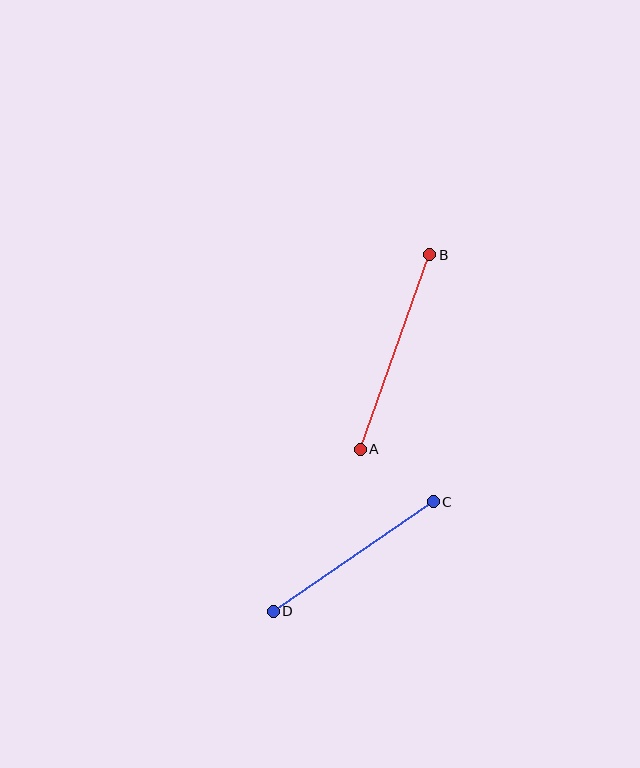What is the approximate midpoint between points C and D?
The midpoint is at approximately (353, 557) pixels.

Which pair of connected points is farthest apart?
Points A and B are farthest apart.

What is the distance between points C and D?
The distance is approximately 194 pixels.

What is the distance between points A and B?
The distance is approximately 206 pixels.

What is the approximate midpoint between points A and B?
The midpoint is at approximately (395, 352) pixels.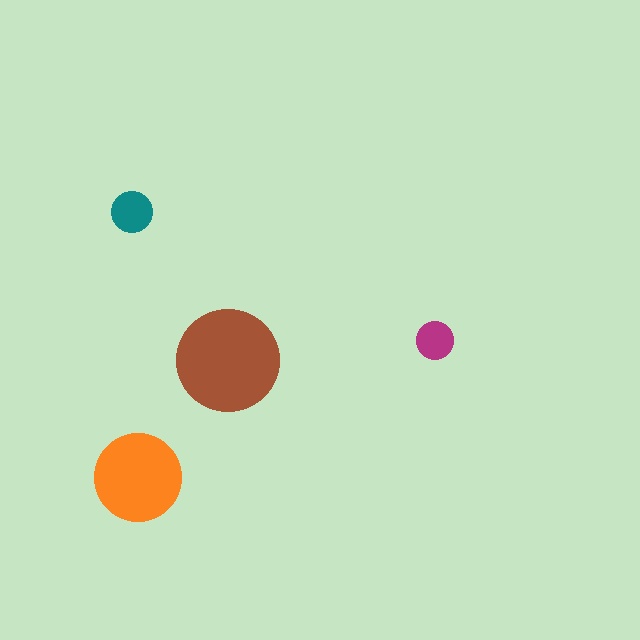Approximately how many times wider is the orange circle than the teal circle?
About 2 times wider.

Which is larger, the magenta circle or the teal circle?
The teal one.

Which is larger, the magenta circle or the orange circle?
The orange one.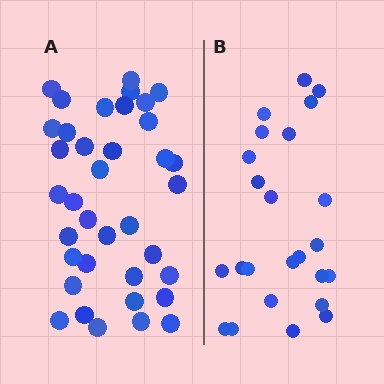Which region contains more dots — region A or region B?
Region A (the left region) has more dots.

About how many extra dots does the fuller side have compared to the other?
Region A has approximately 15 more dots than region B.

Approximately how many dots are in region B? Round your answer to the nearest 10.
About 20 dots. (The exact count is 24, which rounds to 20.)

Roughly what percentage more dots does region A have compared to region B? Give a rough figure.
About 55% more.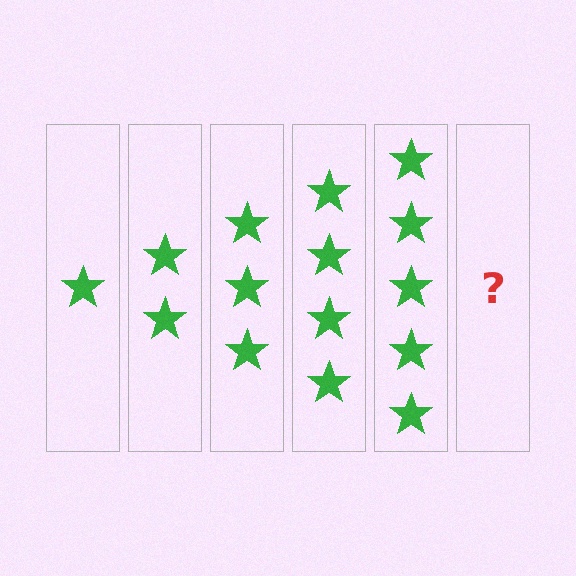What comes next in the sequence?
The next element should be 6 stars.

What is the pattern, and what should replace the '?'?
The pattern is that each step adds one more star. The '?' should be 6 stars.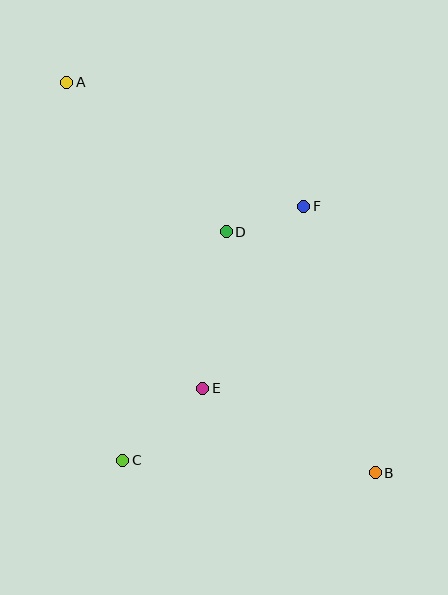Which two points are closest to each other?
Points D and F are closest to each other.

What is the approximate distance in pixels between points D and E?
The distance between D and E is approximately 159 pixels.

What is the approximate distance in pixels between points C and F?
The distance between C and F is approximately 312 pixels.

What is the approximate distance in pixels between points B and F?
The distance between B and F is approximately 276 pixels.